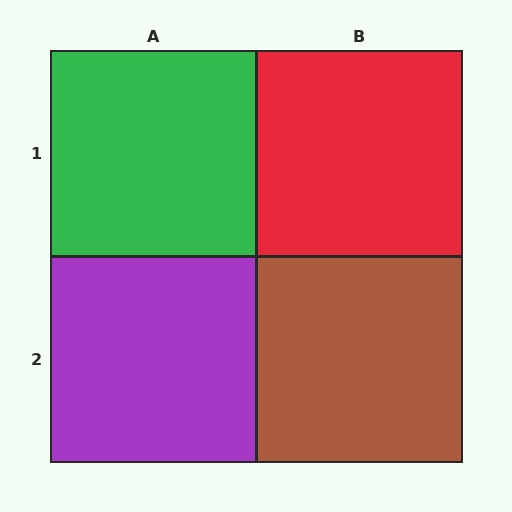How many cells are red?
1 cell is red.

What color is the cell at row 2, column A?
Purple.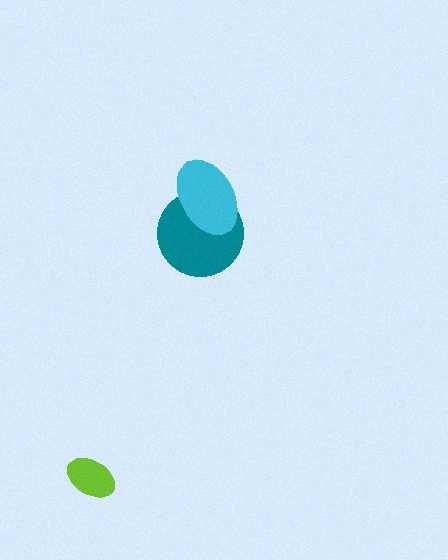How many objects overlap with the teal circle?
1 object overlaps with the teal circle.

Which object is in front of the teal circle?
The cyan ellipse is in front of the teal circle.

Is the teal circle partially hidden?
Yes, it is partially covered by another shape.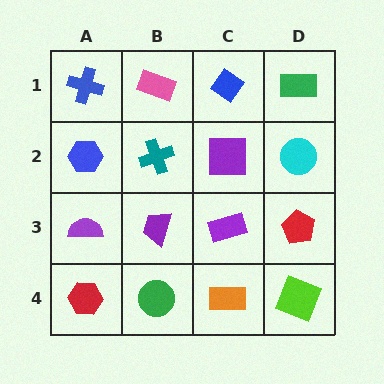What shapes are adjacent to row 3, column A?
A blue hexagon (row 2, column A), a red hexagon (row 4, column A), a purple trapezoid (row 3, column B).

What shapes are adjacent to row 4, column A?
A purple semicircle (row 3, column A), a green circle (row 4, column B).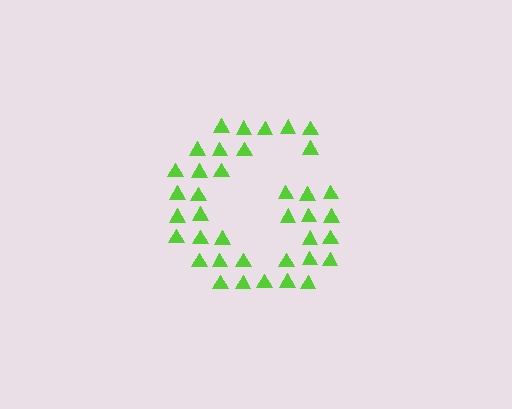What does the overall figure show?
The overall figure shows the letter G.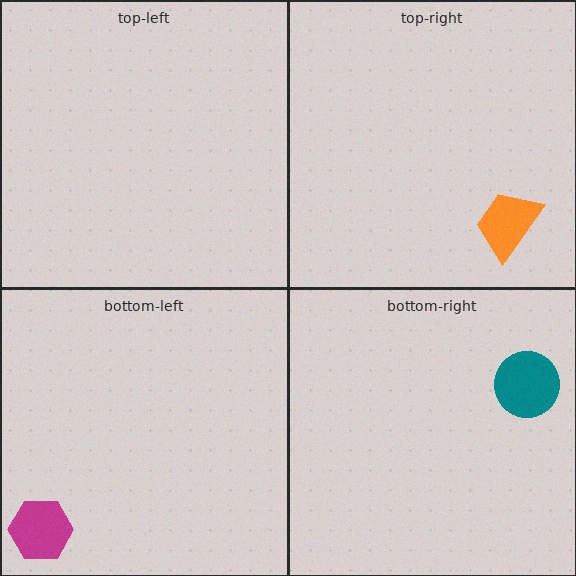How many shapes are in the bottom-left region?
1.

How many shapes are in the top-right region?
1.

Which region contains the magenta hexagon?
The bottom-left region.